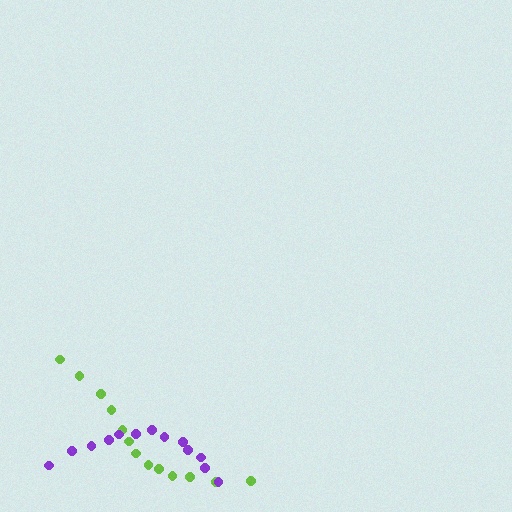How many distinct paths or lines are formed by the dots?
There are 2 distinct paths.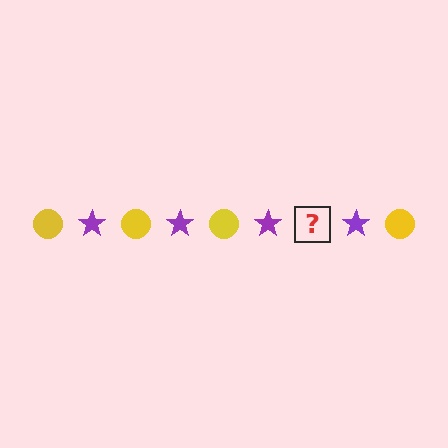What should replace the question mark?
The question mark should be replaced with a yellow circle.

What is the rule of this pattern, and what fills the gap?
The rule is that the pattern alternates between yellow circle and purple star. The gap should be filled with a yellow circle.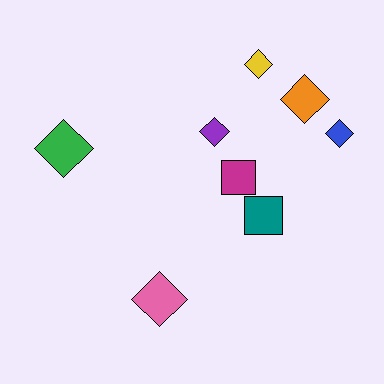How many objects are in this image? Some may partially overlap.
There are 8 objects.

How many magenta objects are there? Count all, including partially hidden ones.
There is 1 magenta object.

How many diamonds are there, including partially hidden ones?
There are 6 diamonds.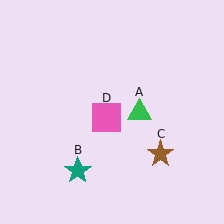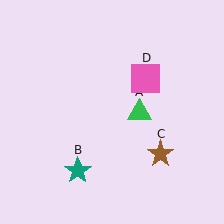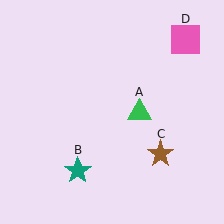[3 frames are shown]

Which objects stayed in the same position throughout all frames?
Green triangle (object A) and teal star (object B) and brown star (object C) remained stationary.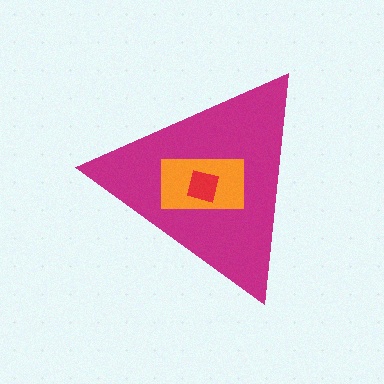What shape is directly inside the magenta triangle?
The orange rectangle.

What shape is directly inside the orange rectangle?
The red square.